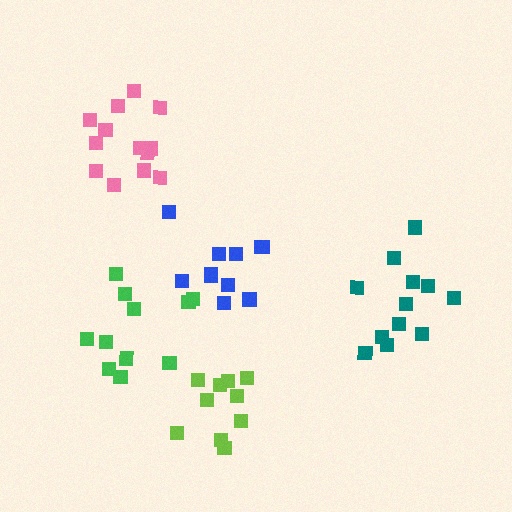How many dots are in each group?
Group 1: 13 dots, Group 2: 12 dots, Group 3: 10 dots, Group 4: 11 dots, Group 5: 11 dots (57 total).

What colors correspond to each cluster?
The clusters are colored: pink, teal, lime, blue, green.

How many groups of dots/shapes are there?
There are 5 groups.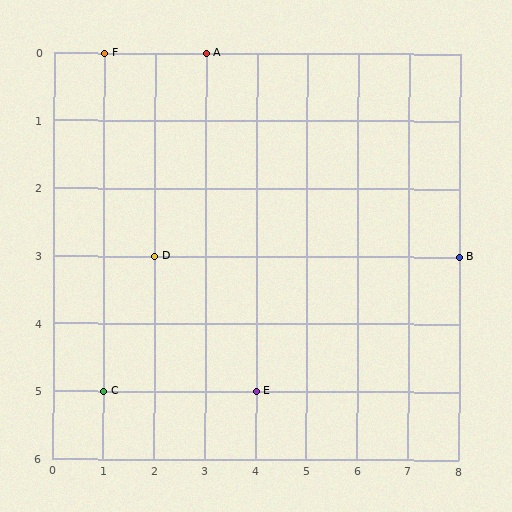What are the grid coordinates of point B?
Point B is at grid coordinates (8, 3).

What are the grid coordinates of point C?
Point C is at grid coordinates (1, 5).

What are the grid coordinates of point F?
Point F is at grid coordinates (1, 0).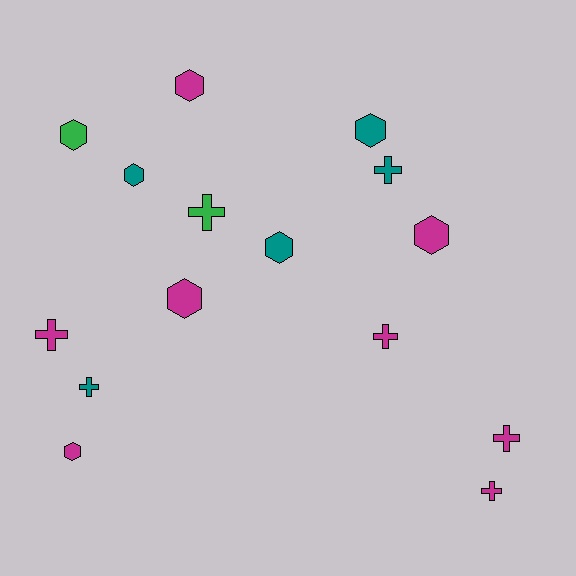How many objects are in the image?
There are 15 objects.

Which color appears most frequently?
Magenta, with 8 objects.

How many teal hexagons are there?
There are 3 teal hexagons.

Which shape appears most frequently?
Hexagon, with 8 objects.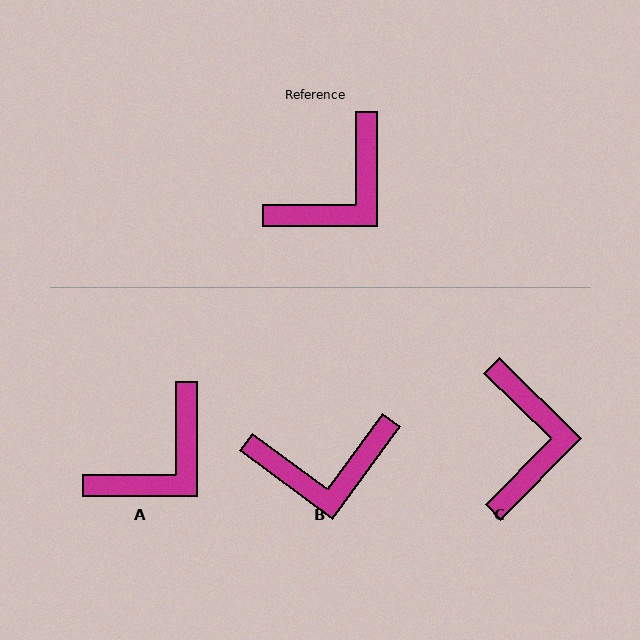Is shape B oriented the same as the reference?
No, it is off by about 36 degrees.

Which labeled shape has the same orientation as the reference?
A.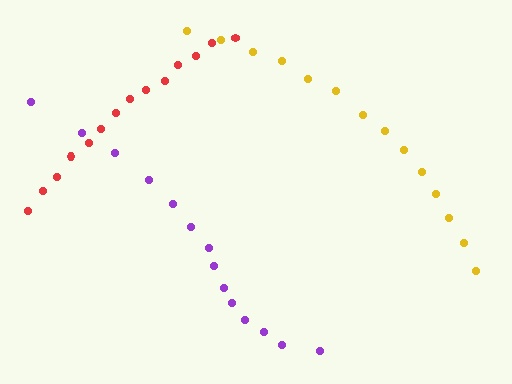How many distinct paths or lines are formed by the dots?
There are 3 distinct paths.